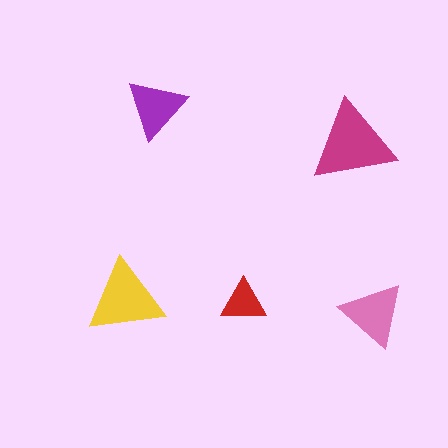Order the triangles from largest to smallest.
the magenta one, the yellow one, the pink one, the purple one, the red one.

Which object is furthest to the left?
The yellow triangle is leftmost.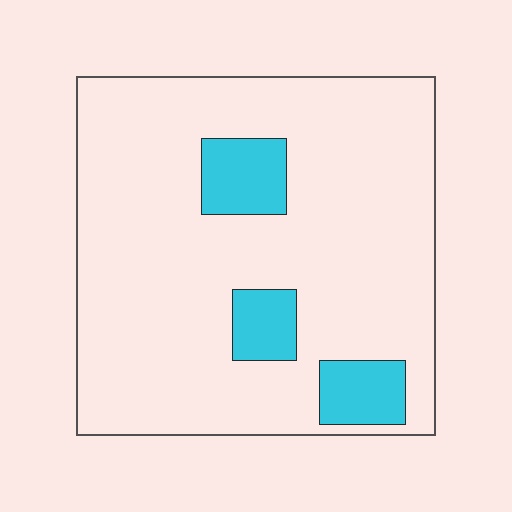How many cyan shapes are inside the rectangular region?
3.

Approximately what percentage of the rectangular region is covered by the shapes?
Approximately 15%.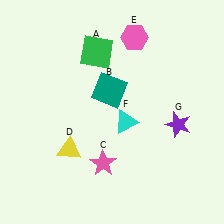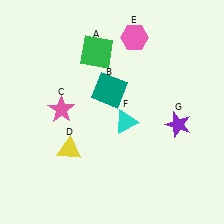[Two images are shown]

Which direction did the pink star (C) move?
The pink star (C) moved up.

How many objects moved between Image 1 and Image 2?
1 object moved between the two images.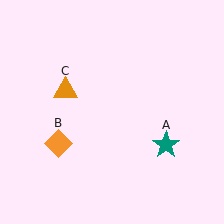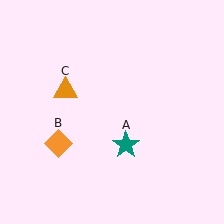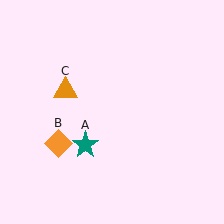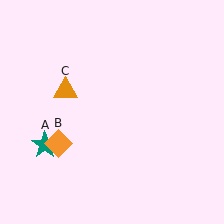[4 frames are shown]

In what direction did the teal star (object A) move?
The teal star (object A) moved left.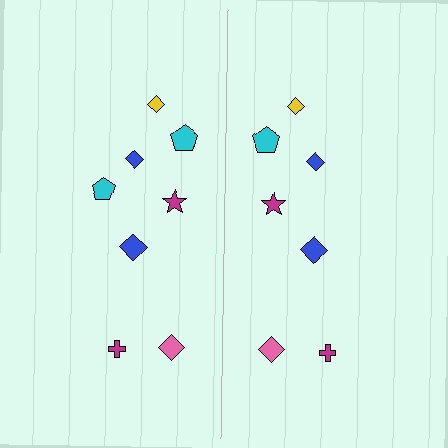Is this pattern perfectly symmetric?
No, the pattern is not perfectly symmetric. A cyan pentagon is missing from the right side.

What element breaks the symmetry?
A cyan pentagon is missing from the right side.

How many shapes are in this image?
There are 15 shapes in this image.